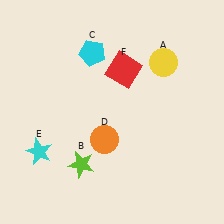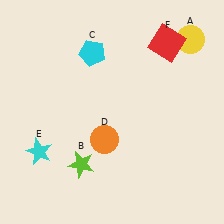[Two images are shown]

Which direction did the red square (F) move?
The red square (F) moved right.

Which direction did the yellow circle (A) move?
The yellow circle (A) moved right.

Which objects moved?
The objects that moved are: the yellow circle (A), the red square (F).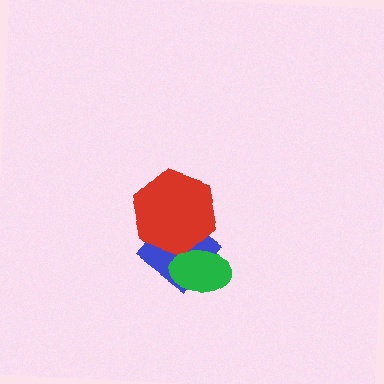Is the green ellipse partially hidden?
No, no other shape covers it.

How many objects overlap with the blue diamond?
2 objects overlap with the blue diamond.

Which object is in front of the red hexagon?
The green ellipse is in front of the red hexagon.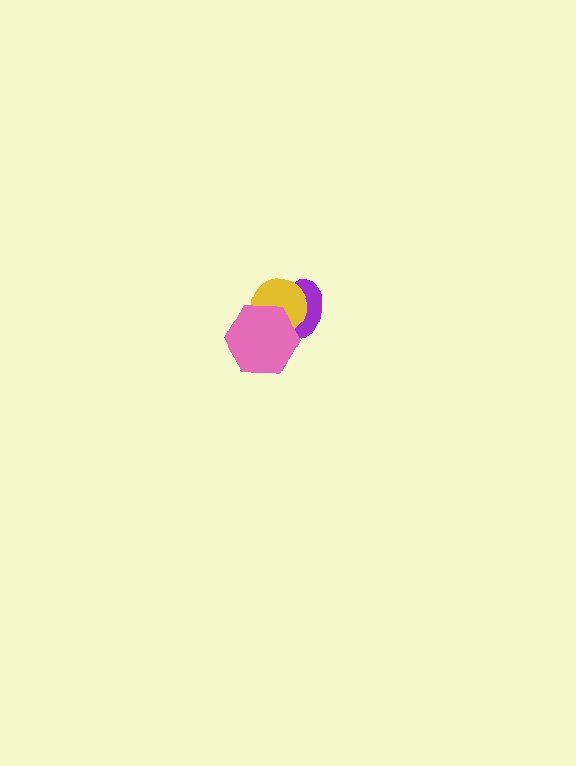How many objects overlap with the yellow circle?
2 objects overlap with the yellow circle.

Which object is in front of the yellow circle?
The pink hexagon is in front of the yellow circle.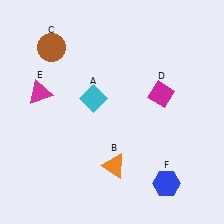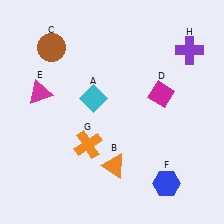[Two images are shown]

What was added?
An orange cross (G), a purple cross (H) were added in Image 2.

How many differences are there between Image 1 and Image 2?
There are 2 differences between the two images.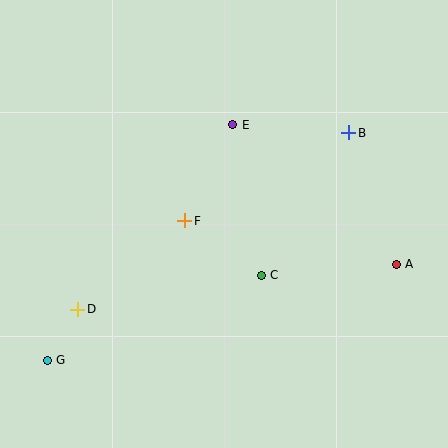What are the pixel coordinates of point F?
Point F is at (185, 221).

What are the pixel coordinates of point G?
Point G is at (47, 360).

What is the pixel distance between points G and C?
The distance between G and C is 230 pixels.